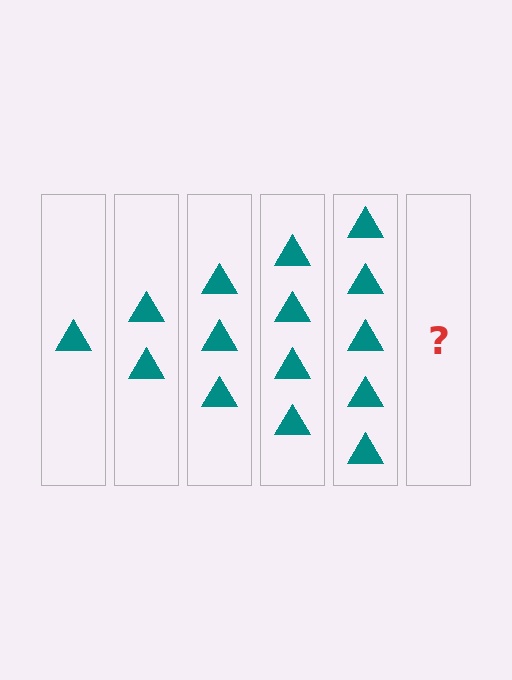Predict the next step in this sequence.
The next step is 6 triangles.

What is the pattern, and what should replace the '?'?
The pattern is that each step adds one more triangle. The '?' should be 6 triangles.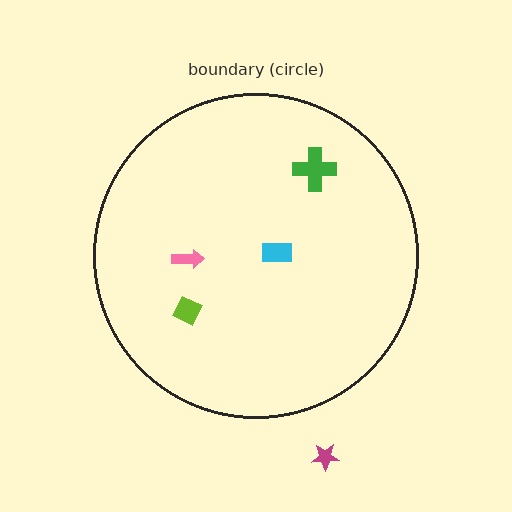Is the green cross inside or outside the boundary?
Inside.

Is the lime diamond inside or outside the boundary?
Inside.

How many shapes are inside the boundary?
4 inside, 1 outside.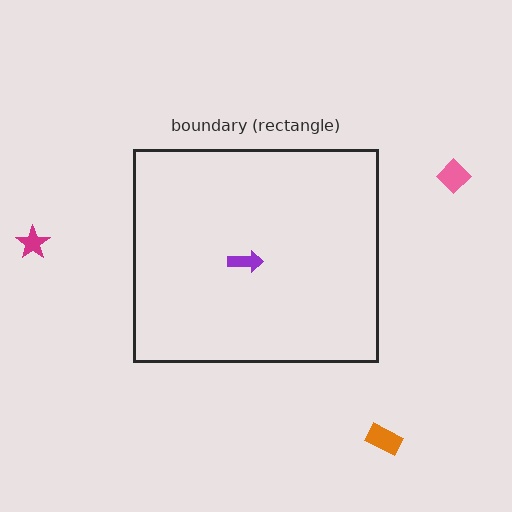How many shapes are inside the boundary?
1 inside, 3 outside.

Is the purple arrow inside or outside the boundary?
Inside.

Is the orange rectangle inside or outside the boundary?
Outside.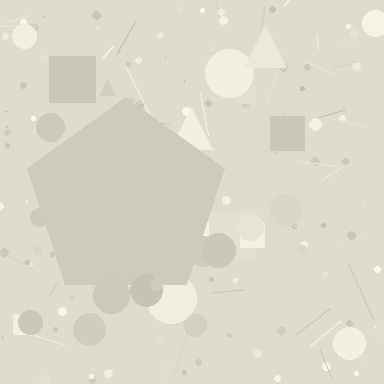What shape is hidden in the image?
A pentagon is hidden in the image.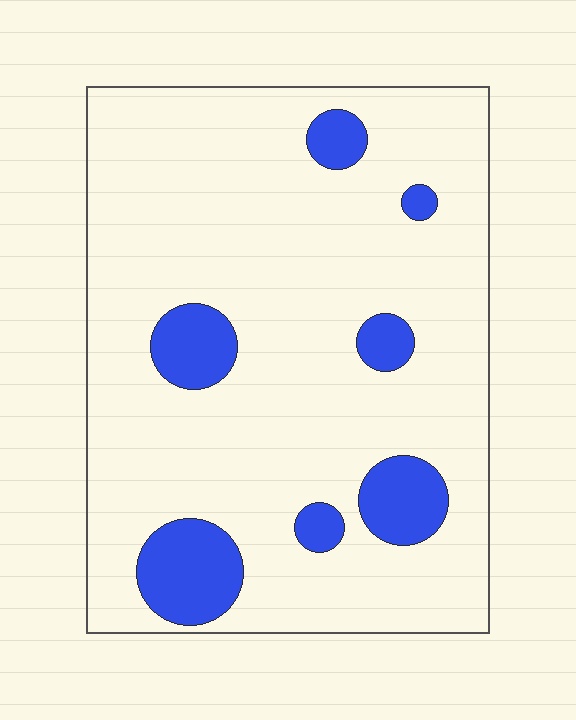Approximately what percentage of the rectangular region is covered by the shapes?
Approximately 15%.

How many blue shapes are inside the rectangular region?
7.